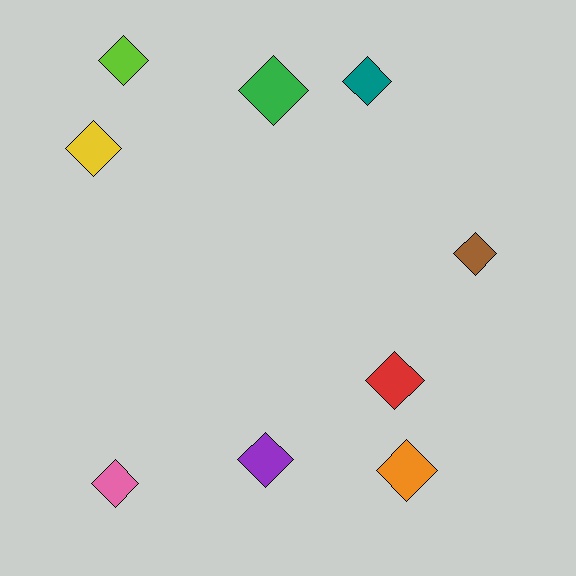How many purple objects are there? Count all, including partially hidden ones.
There is 1 purple object.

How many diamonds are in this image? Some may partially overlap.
There are 9 diamonds.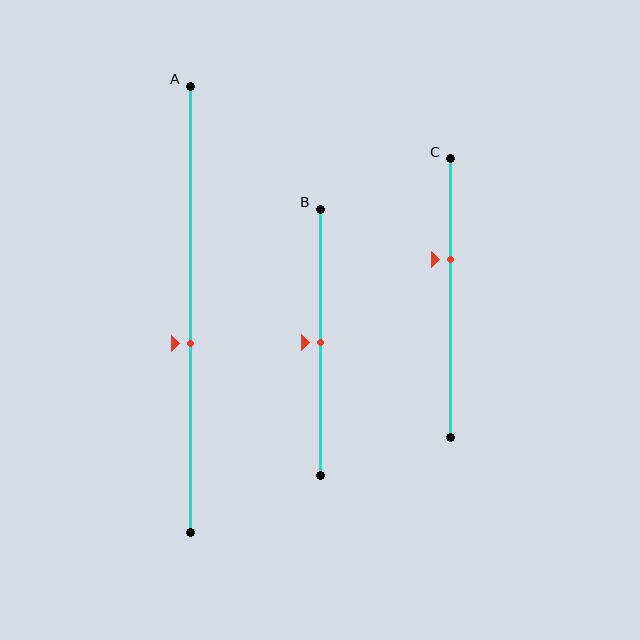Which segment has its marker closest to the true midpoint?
Segment B has its marker closest to the true midpoint.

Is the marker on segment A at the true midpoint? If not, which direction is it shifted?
No, the marker on segment A is shifted downward by about 8% of the segment length.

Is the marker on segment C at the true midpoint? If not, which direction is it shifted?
No, the marker on segment C is shifted upward by about 14% of the segment length.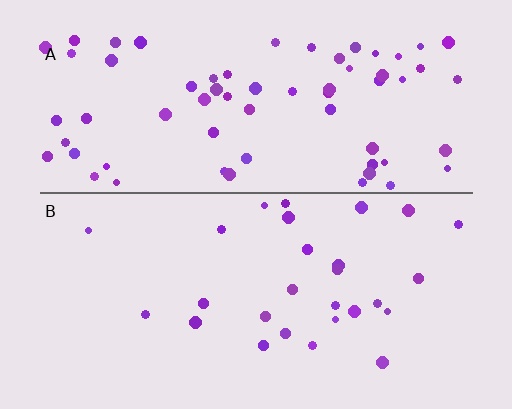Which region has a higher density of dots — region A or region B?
A (the top).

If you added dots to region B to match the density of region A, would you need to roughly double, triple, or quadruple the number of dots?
Approximately double.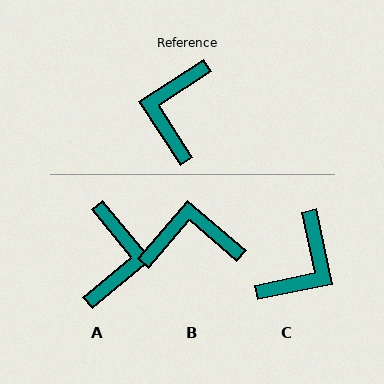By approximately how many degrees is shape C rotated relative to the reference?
Approximately 159 degrees counter-clockwise.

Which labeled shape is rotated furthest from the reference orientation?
A, about 173 degrees away.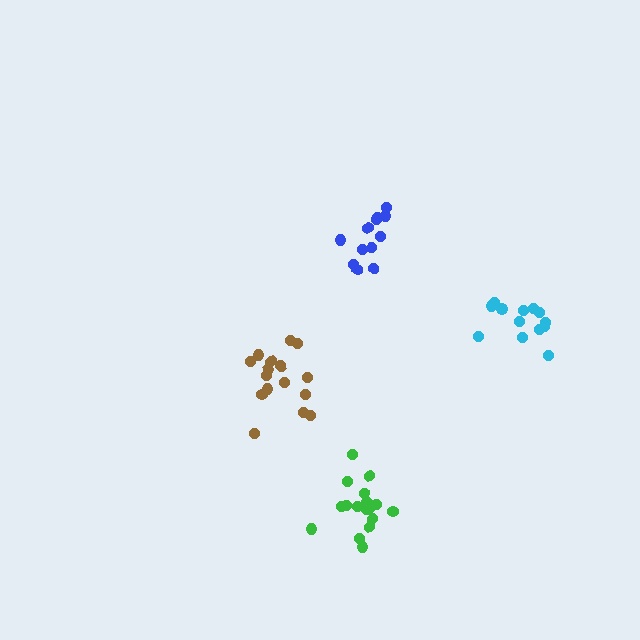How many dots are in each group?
Group 1: 13 dots, Group 2: 12 dots, Group 3: 18 dots, Group 4: 18 dots (61 total).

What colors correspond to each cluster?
The clusters are colored: cyan, blue, brown, green.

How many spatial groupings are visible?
There are 4 spatial groupings.